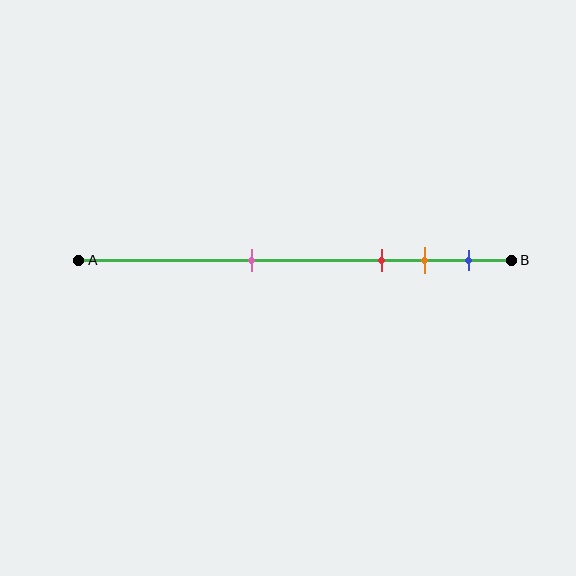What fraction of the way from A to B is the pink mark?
The pink mark is approximately 40% (0.4) of the way from A to B.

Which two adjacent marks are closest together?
The orange and blue marks are the closest adjacent pair.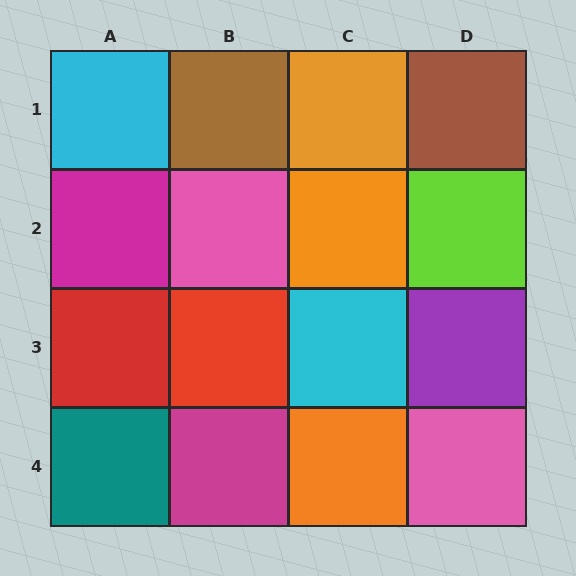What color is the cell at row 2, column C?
Orange.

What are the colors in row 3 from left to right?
Red, red, cyan, purple.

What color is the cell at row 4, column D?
Pink.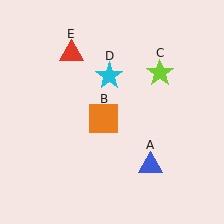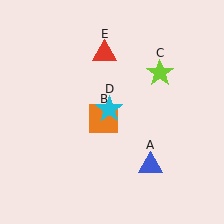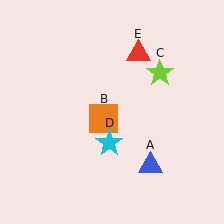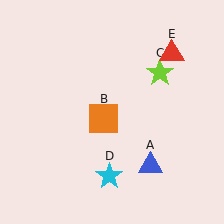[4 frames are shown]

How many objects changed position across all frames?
2 objects changed position: cyan star (object D), red triangle (object E).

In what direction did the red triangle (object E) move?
The red triangle (object E) moved right.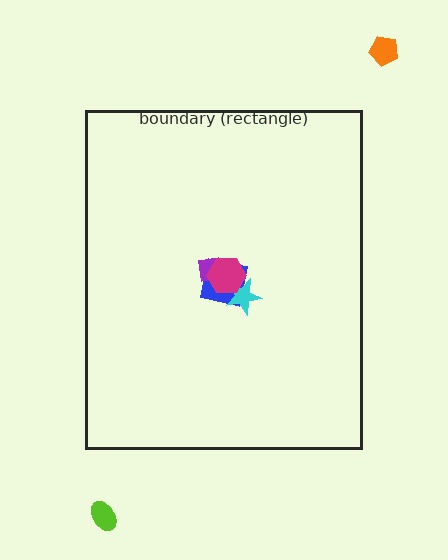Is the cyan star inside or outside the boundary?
Inside.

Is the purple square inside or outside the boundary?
Inside.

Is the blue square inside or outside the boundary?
Inside.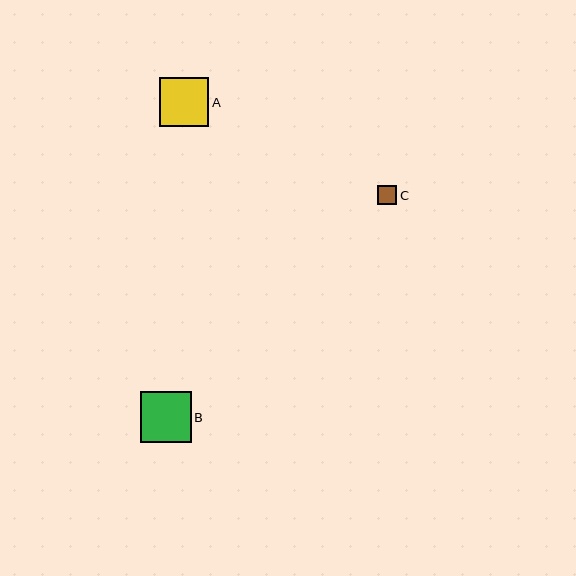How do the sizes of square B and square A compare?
Square B and square A are approximately the same size.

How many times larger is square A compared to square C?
Square A is approximately 2.6 times the size of square C.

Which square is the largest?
Square B is the largest with a size of approximately 50 pixels.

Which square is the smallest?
Square C is the smallest with a size of approximately 19 pixels.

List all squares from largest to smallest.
From largest to smallest: B, A, C.